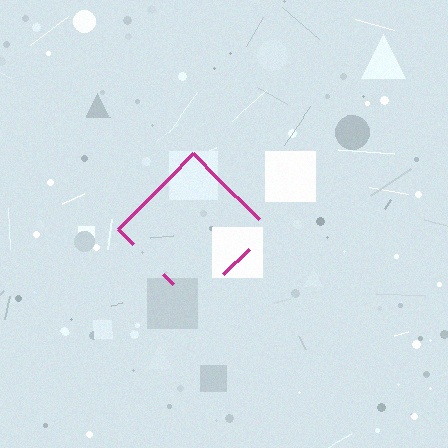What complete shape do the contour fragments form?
The contour fragments form a diamond.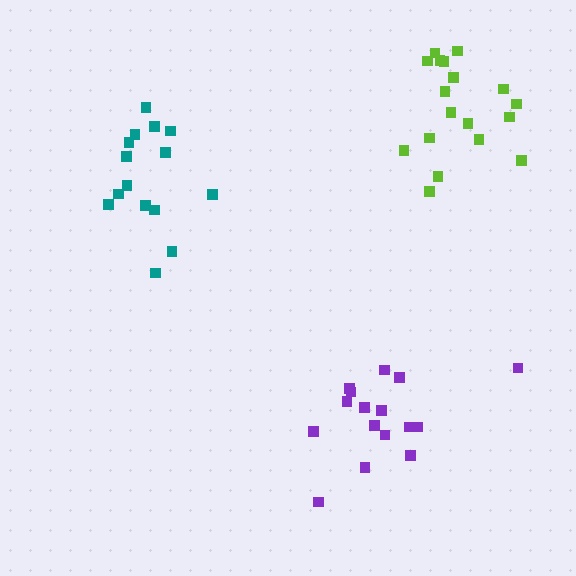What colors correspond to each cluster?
The clusters are colored: lime, purple, teal.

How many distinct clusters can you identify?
There are 3 distinct clusters.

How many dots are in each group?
Group 1: 18 dots, Group 2: 16 dots, Group 3: 15 dots (49 total).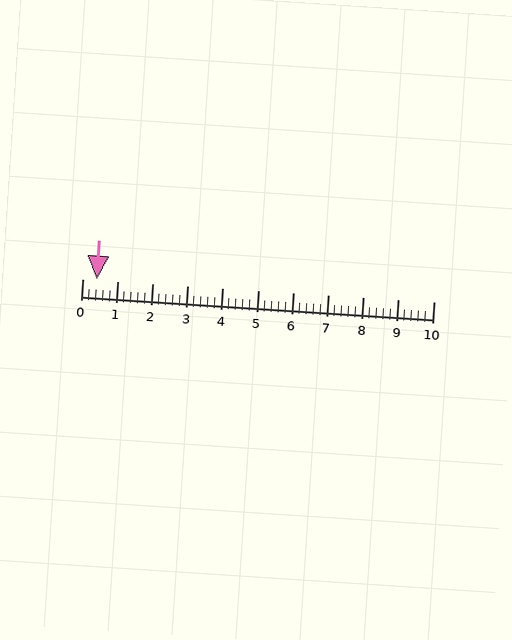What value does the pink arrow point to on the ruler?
The pink arrow points to approximately 0.4.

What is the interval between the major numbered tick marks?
The major tick marks are spaced 1 units apart.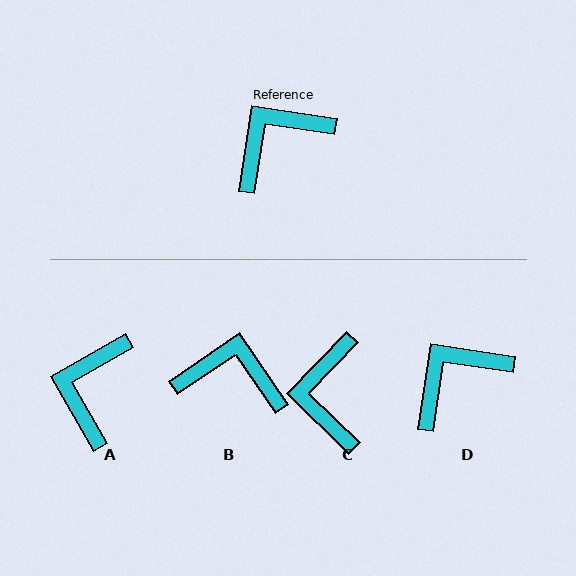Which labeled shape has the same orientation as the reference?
D.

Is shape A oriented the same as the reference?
No, it is off by about 38 degrees.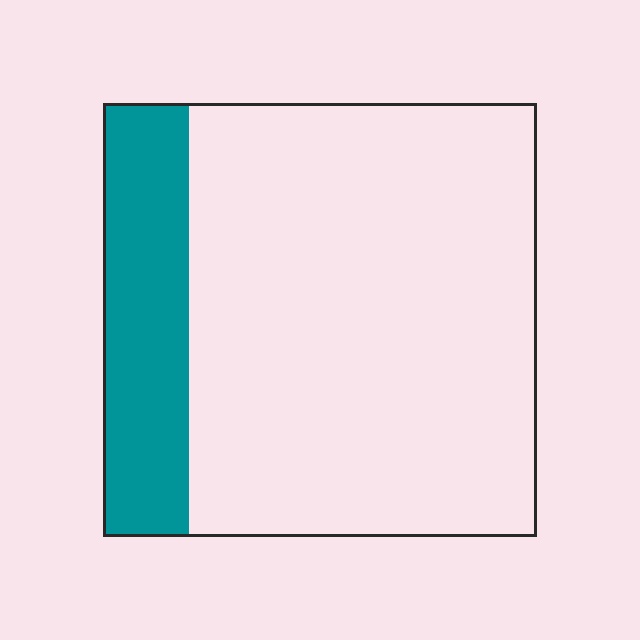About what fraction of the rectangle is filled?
About one fifth (1/5).